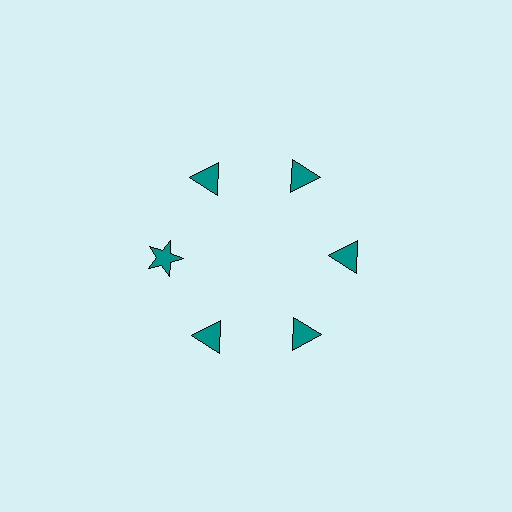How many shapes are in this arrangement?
There are 6 shapes arranged in a ring pattern.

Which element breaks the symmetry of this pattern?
The teal star at roughly the 9 o'clock position breaks the symmetry. All other shapes are teal triangles.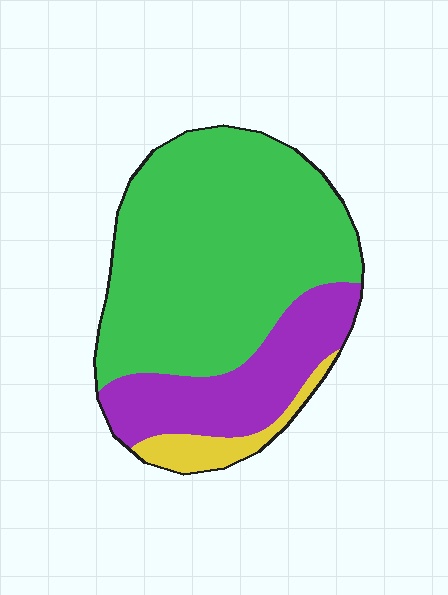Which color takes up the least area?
Yellow, at roughly 5%.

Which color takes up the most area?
Green, at roughly 65%.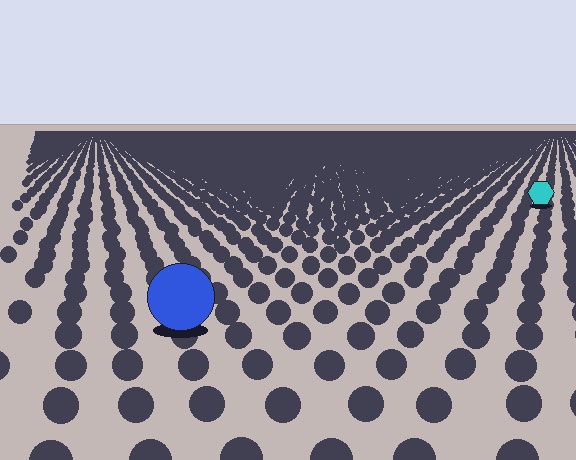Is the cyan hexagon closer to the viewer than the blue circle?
No. The blue circle is closer — you can tell from the texture gradient: the ground texture is coarser near it.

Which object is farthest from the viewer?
The cyan hexagon is farthest from the viewer. It appears smaller and the ground texture around it is denser.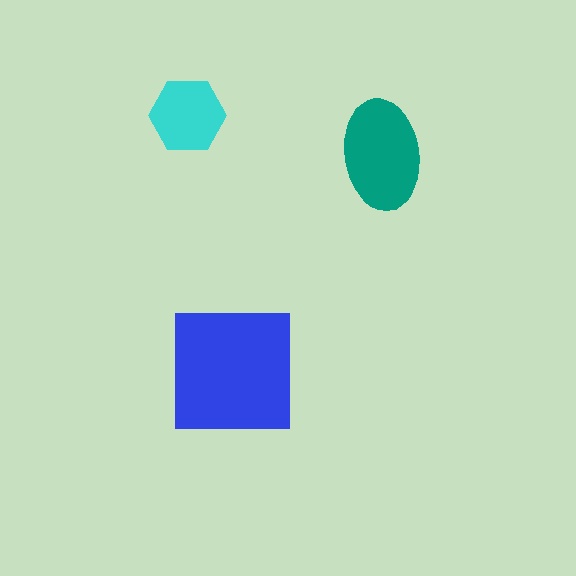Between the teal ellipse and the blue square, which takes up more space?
The blue square.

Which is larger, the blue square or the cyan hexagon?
The blue square.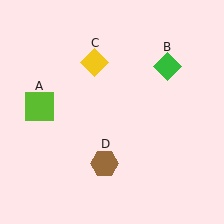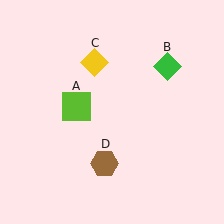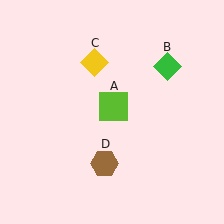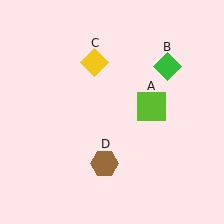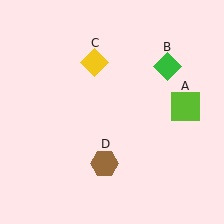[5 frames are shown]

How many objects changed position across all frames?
1 object changed position: lime square (object A).